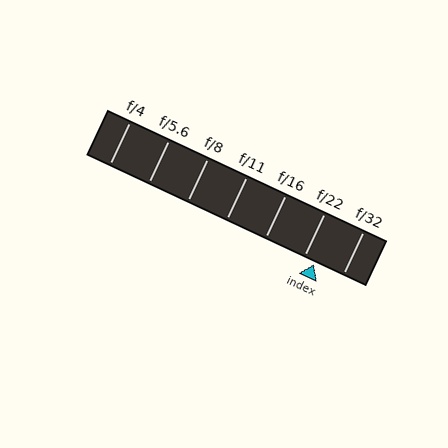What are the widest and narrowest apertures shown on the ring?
The widest aperture shown is f/4 and the narrowest is f/32.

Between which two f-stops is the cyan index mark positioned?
The index mark is between f/22 and f/32.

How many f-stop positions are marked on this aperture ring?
There are 7 f-stop positions marked.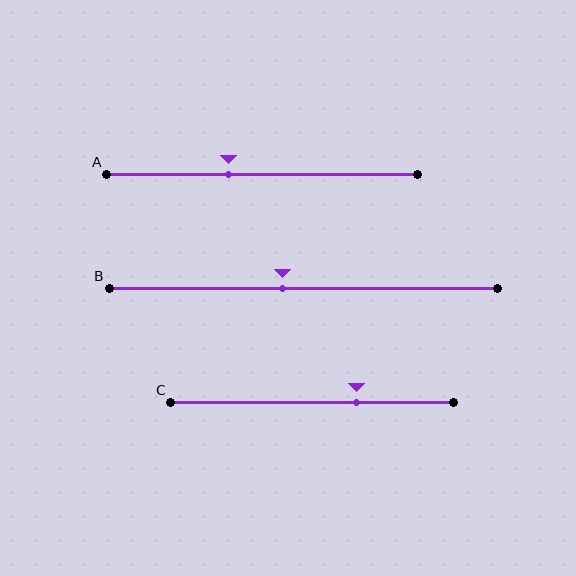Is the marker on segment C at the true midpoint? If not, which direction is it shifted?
No, the marker on segment C is shifted to the right by about 16% of the segment length.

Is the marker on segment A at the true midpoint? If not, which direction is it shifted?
No, the marker on segment A is shifted to the left by about 11% of the segment length.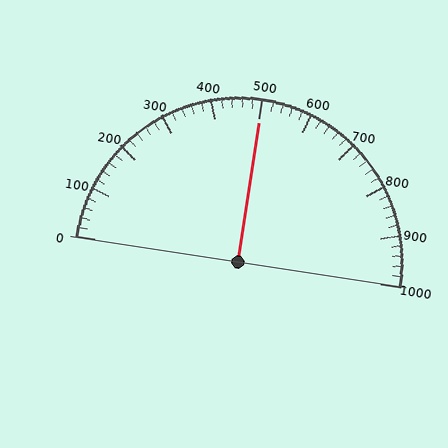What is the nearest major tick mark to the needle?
The nearest major tick mark is 500.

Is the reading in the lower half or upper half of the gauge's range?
The reading is in the upper half of the range (0 to 1000).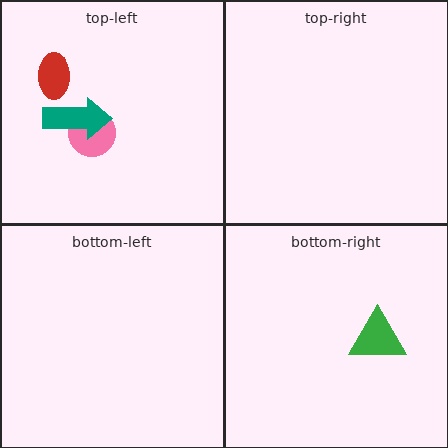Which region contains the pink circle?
The top-left region.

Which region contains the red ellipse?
The top-left region.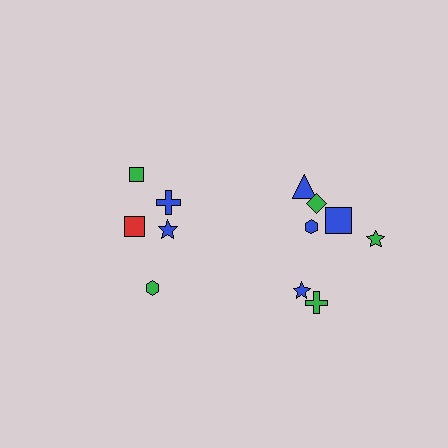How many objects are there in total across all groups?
There are 12 objects.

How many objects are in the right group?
There are 7 objects.